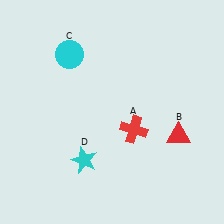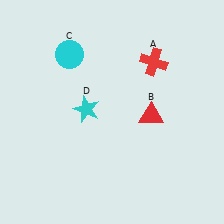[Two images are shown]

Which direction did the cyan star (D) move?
The cyan star (D) moved up.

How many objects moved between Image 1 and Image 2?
3 objects moved between the two images.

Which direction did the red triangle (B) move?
The red triangle (B) moved left.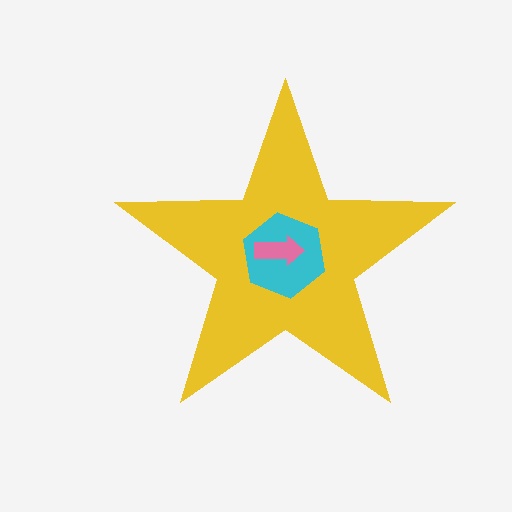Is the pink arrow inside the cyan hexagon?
Yes.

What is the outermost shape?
The yellow star.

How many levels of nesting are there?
3.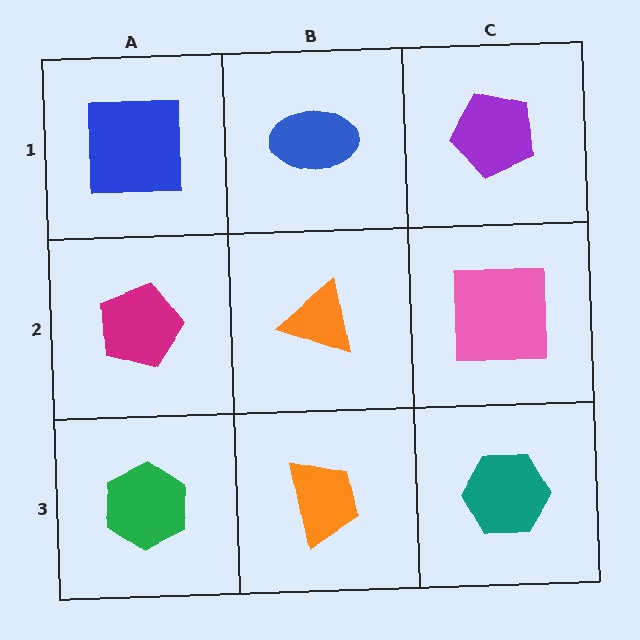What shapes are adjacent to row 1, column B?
An orange triangle (row 2, column B), a blue square (row 1, column A), a purple pentagon (row 1, column C).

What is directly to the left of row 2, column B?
A magenta pentagon.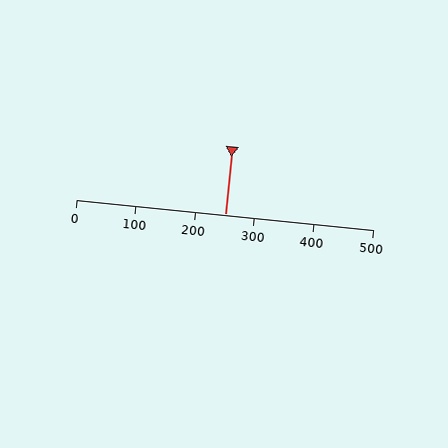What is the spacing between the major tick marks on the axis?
The major ticks are spaced 100 apart.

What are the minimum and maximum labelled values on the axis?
The axis runs from 0 to 500.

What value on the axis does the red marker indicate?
The marker indicates approximately 250.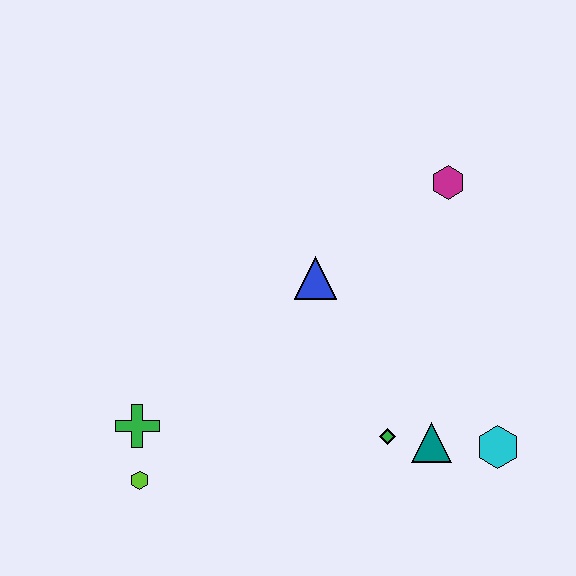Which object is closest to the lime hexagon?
The green cross is closest to the lime hexagon.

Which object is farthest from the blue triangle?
The lime hexagon is farthest from the blue triangle.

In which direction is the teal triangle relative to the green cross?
The teal triangle is to the right of the green cross.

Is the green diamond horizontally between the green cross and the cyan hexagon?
Yes